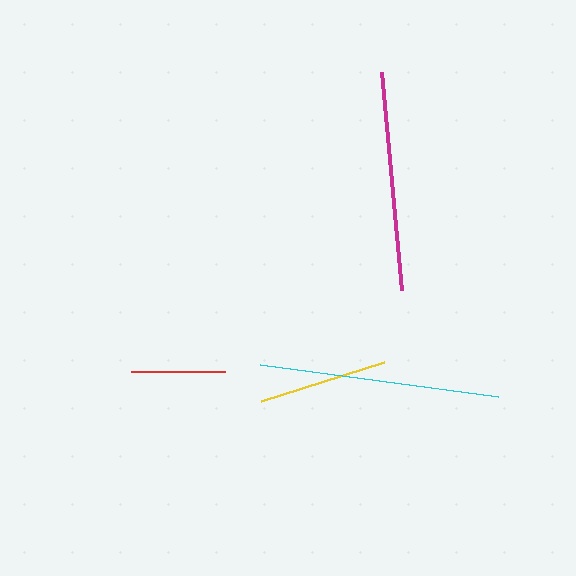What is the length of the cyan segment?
The cyan segment is approximately 240 pixels long.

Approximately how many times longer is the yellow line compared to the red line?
The yellow line is approximately 1.4 times the length of the red line.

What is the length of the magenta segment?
The magenta segment is approximately 219 pixels long.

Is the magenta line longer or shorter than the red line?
The magenta line is longer than the red line.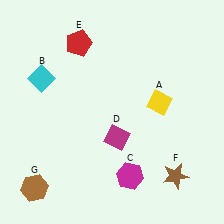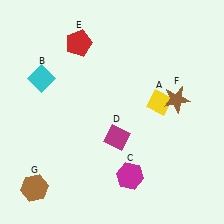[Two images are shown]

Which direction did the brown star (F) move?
The brown star (F) moved up.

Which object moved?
The brown star (F) moved up.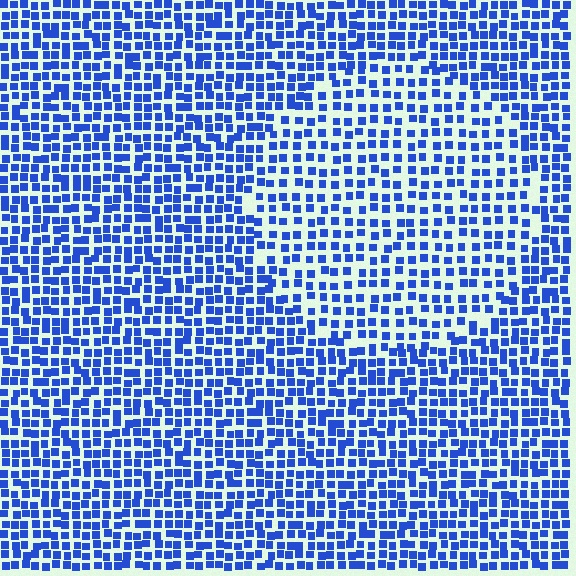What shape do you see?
I see a circle.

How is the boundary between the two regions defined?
The boundary is defined by a change in element density (approximately 1.5x ratio). All elements are the same color, size, and shape.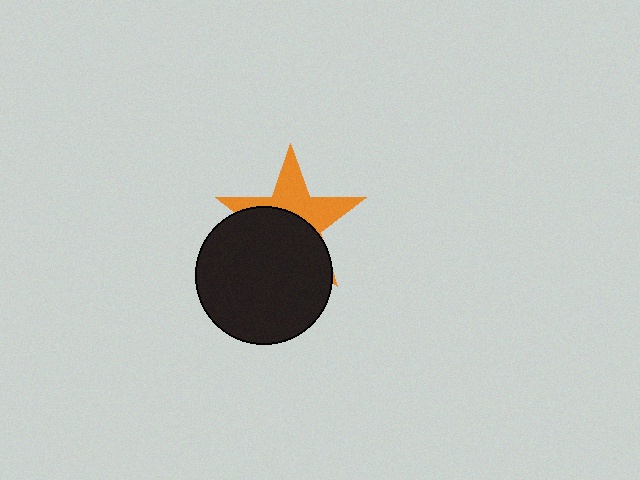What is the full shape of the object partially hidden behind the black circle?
The partially hidden object is an orange star.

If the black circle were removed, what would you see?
You would see the complete orange star.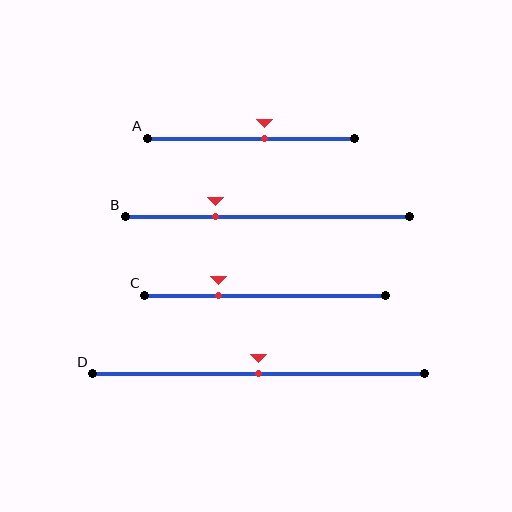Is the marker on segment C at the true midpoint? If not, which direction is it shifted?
No, the marker on segment C is shifted to the left by about 19% of the segment length.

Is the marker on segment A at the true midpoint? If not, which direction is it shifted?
No, the marker on segment A is shifted to the right by about 7% of the segment length.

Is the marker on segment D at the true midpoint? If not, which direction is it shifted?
Yes, the marker on segment D is at the true midpoint.